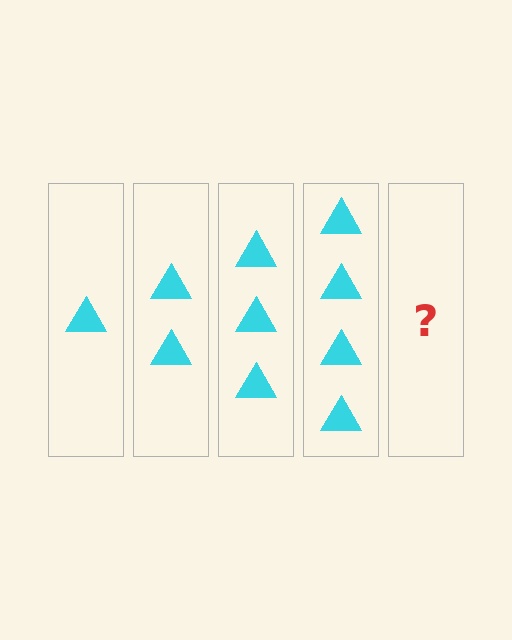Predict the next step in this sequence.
The next step is 5 triangles.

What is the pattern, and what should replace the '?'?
The pattern is that each step adds one more triangle. The '?' should be 5 triangles.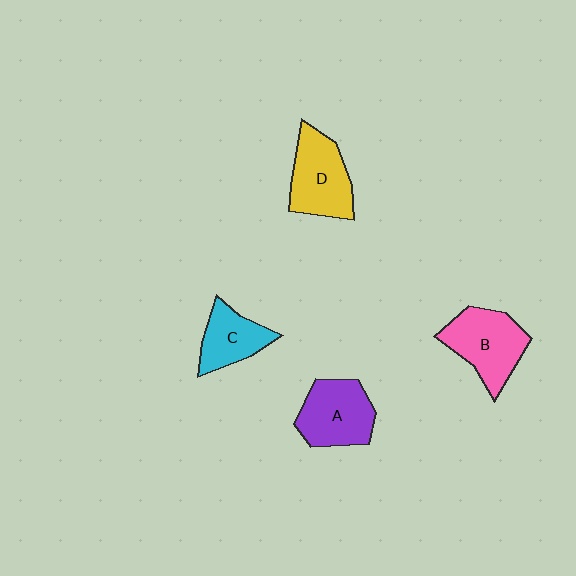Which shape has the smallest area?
Shape C (cyan).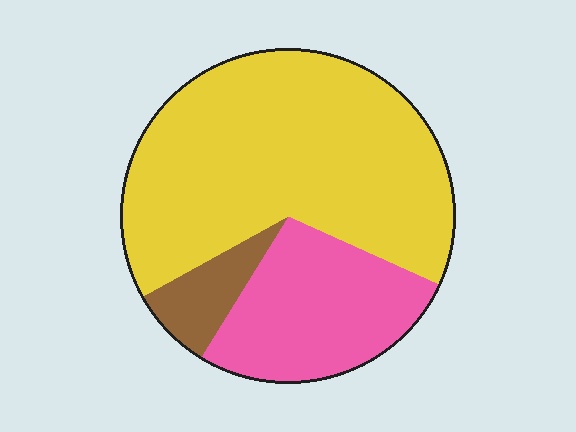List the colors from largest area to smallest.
From largest to smallest: yellow, pink, brown.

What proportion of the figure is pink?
Pink covers around 25% of the figure.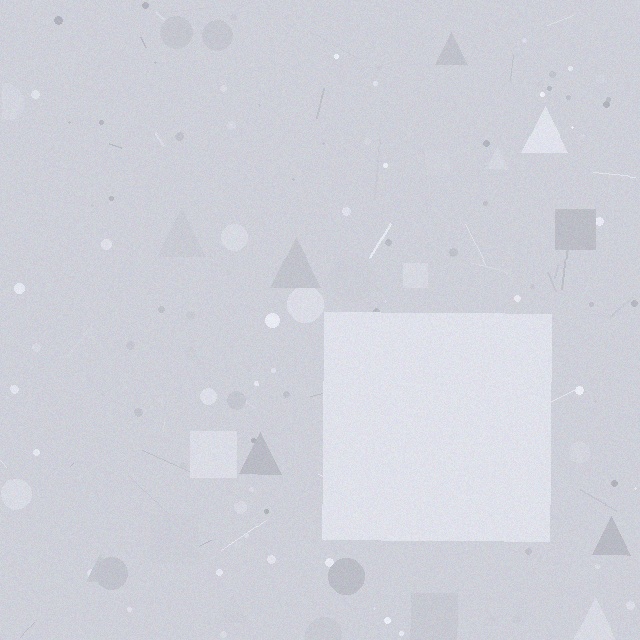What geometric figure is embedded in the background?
A square is embedded in the background.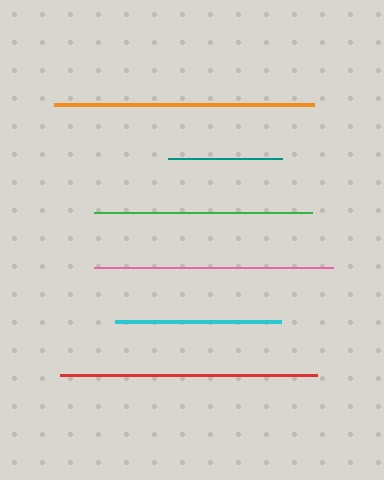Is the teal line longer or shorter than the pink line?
The pink line is longer than the teal line.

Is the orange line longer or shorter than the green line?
The orange line is longer than the green line.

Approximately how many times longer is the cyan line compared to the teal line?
The cyan line is approximately 1.5 times the length of the teal line.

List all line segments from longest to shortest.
From longest to shortest: orange, red, pink, green, cyan, teal.